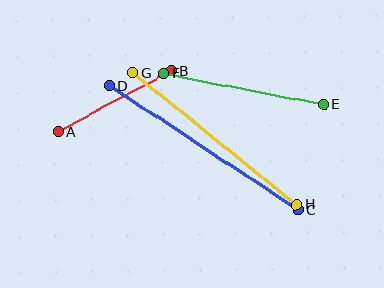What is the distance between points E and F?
The distance is approximately 163 pixels.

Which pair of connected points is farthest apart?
Points C and D are farthest apart.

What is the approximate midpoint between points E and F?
The midpoint is at approximately (244, 89) pixels.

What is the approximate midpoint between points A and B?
The midpoint is at approximately (115, 101) pixels.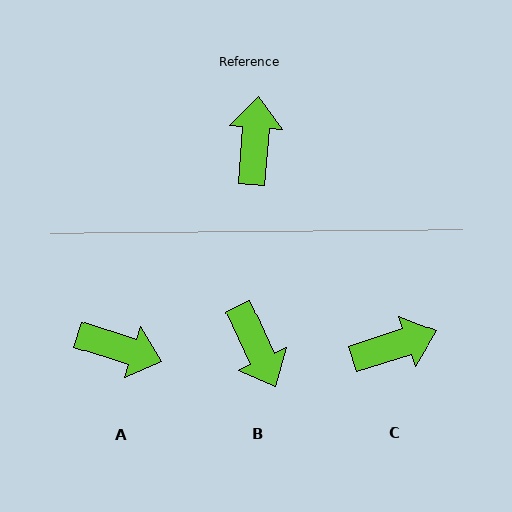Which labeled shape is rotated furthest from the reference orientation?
B, about 150 degrees away.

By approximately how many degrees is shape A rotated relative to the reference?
Approximately 103 degrees clockwise.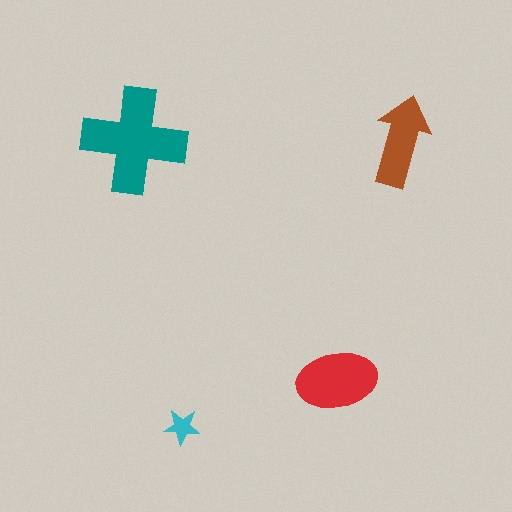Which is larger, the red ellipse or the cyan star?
The red ellipse.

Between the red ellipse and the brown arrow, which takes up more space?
The red ellipse.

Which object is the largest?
The teal cross.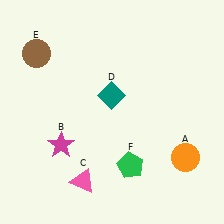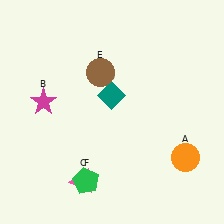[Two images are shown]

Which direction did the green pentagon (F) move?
The green pentagon (F) moved left.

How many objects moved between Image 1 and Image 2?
3 objects moved between the two images.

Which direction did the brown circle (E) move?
The brown circle (E) moved right.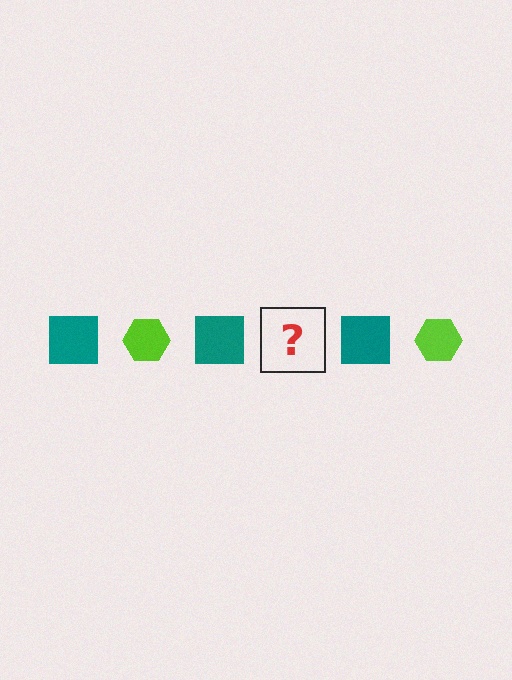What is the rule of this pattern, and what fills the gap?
The rule is that the pattern alternates between teal square and lime hexagon. The gap should be filled with a lime hexagon.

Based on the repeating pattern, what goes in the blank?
The blank should be a lime hexagon.